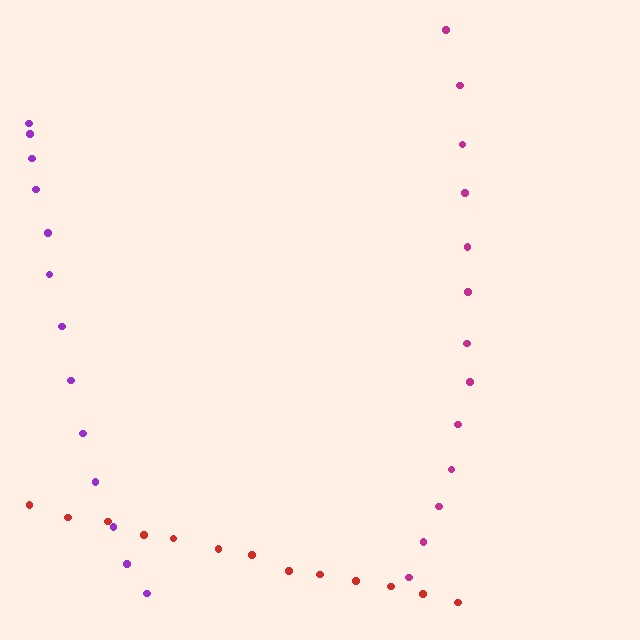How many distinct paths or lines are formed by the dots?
There are 3 distinct paths.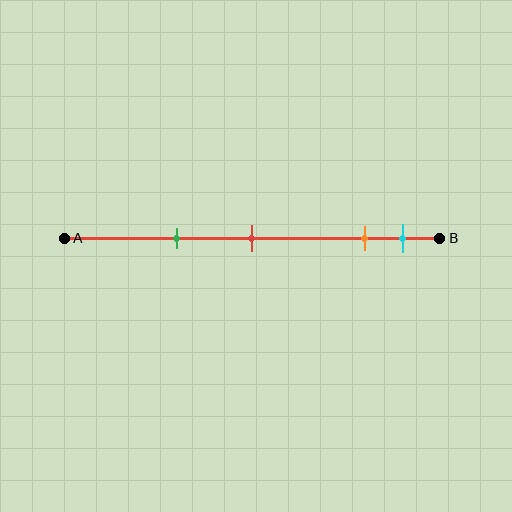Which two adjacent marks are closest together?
The orange and cyan marks are the closest adjacent pair.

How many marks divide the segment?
There are 4 marks dividing the segment.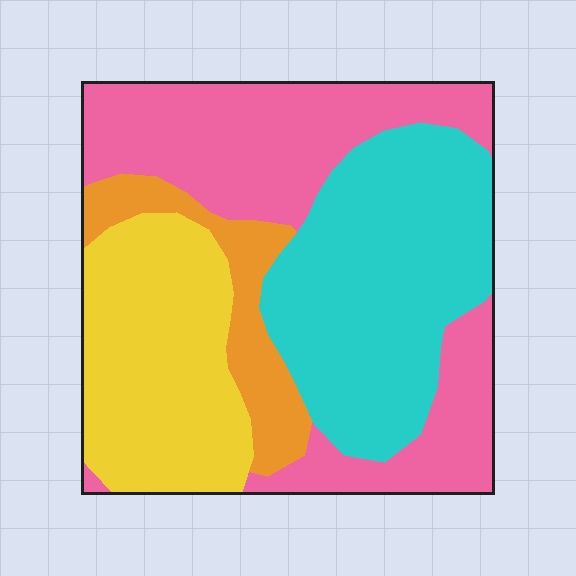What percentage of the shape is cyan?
Cyan takes up about one third (1/3) of the shape.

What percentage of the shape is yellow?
Yellow takes up less than a quarter of the shape.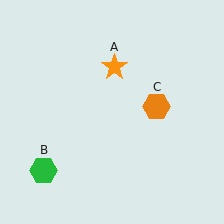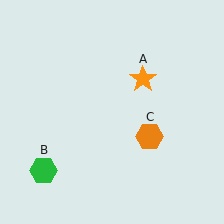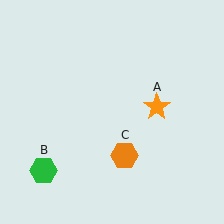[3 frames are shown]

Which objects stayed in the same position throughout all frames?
Green hexagon (object B) remained stationary.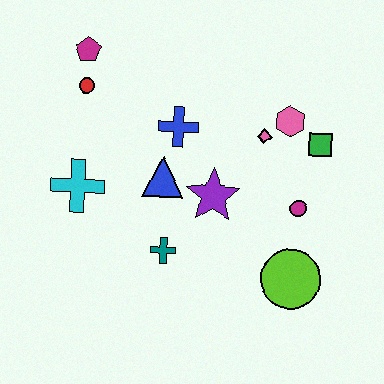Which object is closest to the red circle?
The magenta pentagon is closest to the red circle.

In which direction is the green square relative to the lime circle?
The green square is above the lime circle.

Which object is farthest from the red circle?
The lime circle is farthest from the red circle.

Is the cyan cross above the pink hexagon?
No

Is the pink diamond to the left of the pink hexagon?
Yes